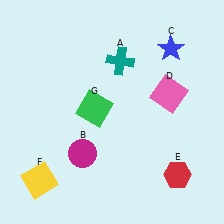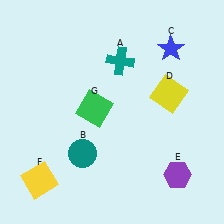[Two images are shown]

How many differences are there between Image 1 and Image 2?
There are 3 differences between the two images.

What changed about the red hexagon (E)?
In Image 1, E is red. In Image 2, it changed to purple.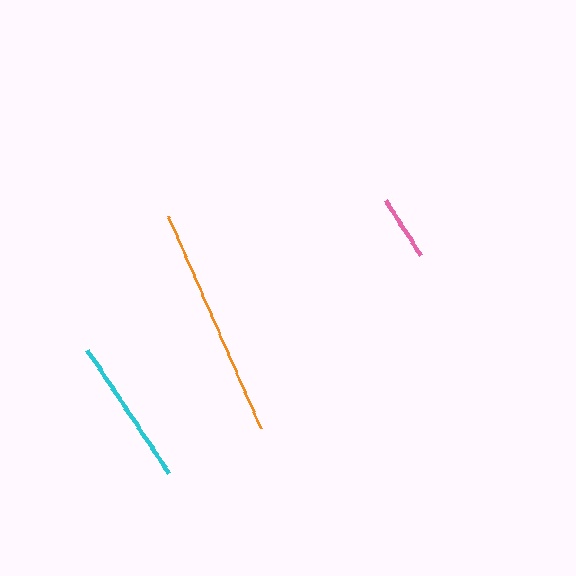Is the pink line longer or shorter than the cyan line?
The cyan line is longer than the pink line.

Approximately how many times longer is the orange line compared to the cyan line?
The orange line is approximately 1.6 times the length of the cyan line.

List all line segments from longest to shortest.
From longest to shortest: orange, cyan, pink.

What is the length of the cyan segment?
The cyan segment is approximately 147 pixels long.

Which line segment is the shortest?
The pink line is the shortest at approximately 66 pixels.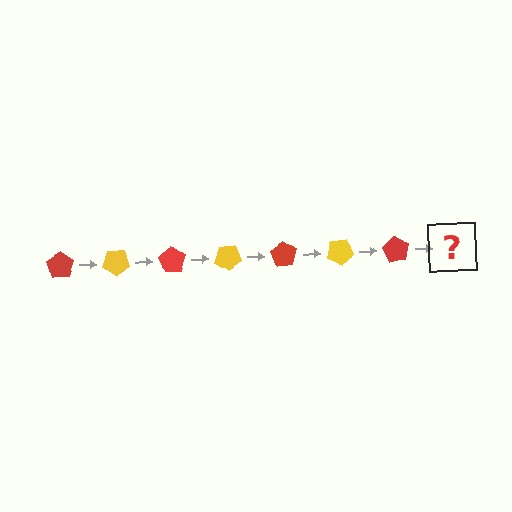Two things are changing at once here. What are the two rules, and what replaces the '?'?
The two rules are that it rotates 35 degrees each step and the color cycles through red and yellow. The '?' should be a yellow pentagon, rotated 245 degrees from the start.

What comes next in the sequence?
The next element should be a yellow pentagon, rotated 245 degrees from the start.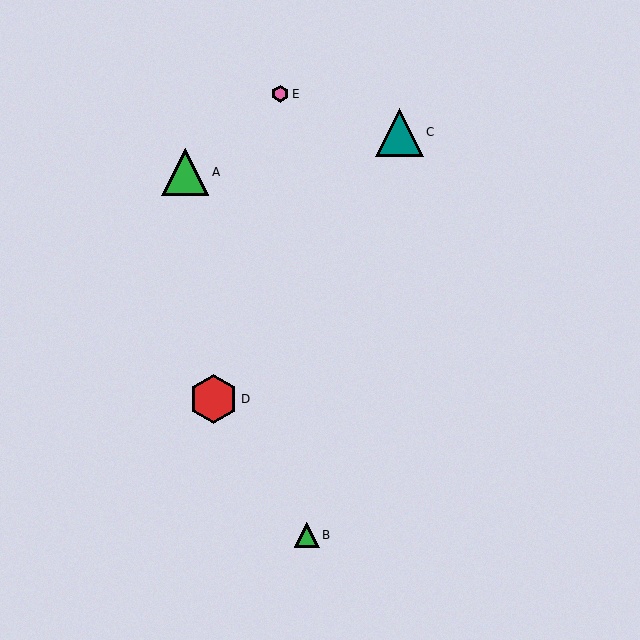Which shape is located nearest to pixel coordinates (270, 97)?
The pink hexagon (labeled E) at (280, 94) is nearest to that location.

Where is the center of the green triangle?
The center of the green triangle is at (185, 172).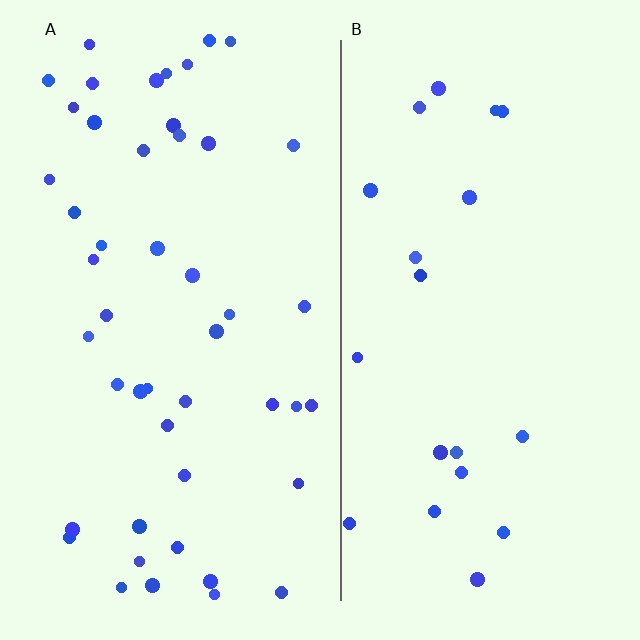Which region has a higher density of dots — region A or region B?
A (the left).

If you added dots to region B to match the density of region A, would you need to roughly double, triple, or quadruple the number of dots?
Approximately double.